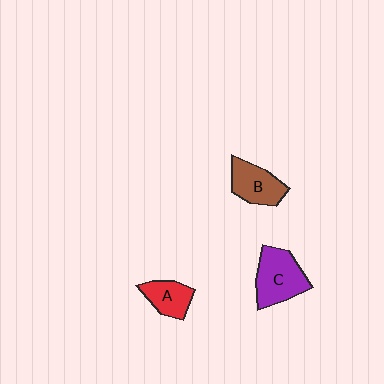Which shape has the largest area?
Shape C (purple).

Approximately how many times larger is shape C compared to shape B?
Approximately 1.3 times.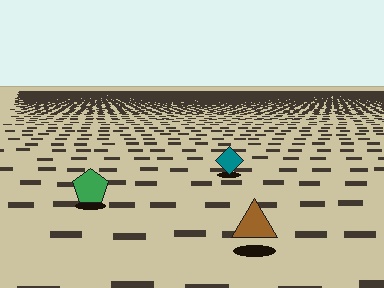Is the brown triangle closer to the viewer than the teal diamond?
Yes. The brown triangle is closer — you can tell from the texture gradient: the ground texture is coarser near it.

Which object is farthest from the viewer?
The teal diamond is farthest from the viewer. It appears smaller and the ground texture around it is denser.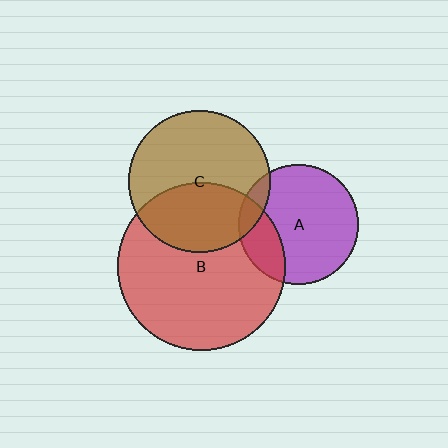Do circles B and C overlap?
Yes.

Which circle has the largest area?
Circle B (red).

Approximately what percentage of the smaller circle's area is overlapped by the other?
Approximately 40%.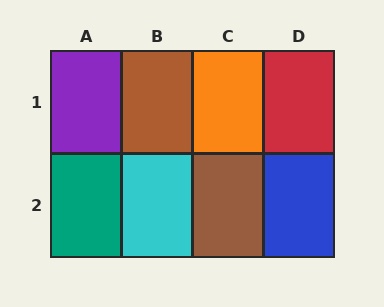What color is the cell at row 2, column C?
Brown.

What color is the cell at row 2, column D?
Blue.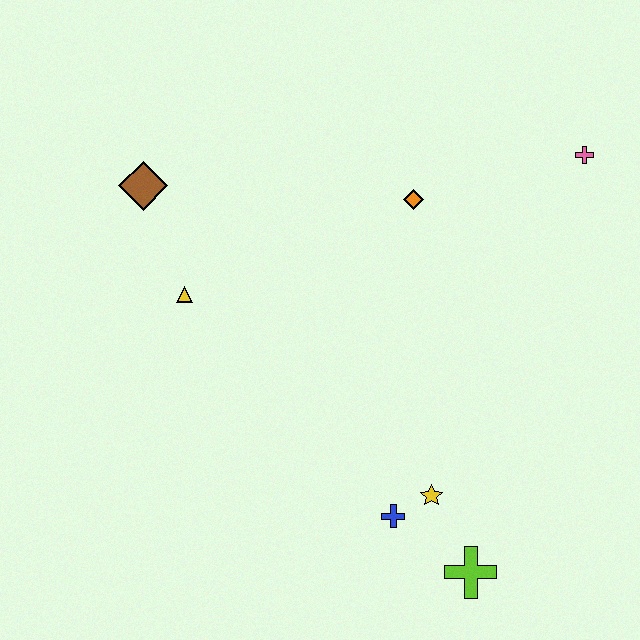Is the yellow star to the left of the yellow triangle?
No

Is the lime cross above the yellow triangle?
No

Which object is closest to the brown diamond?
The yellow triangle is closest to the brown diamond.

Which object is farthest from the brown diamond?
The lime cross is farthest from the brown diamond.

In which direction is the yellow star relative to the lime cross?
The yellow star is above the lime cross.